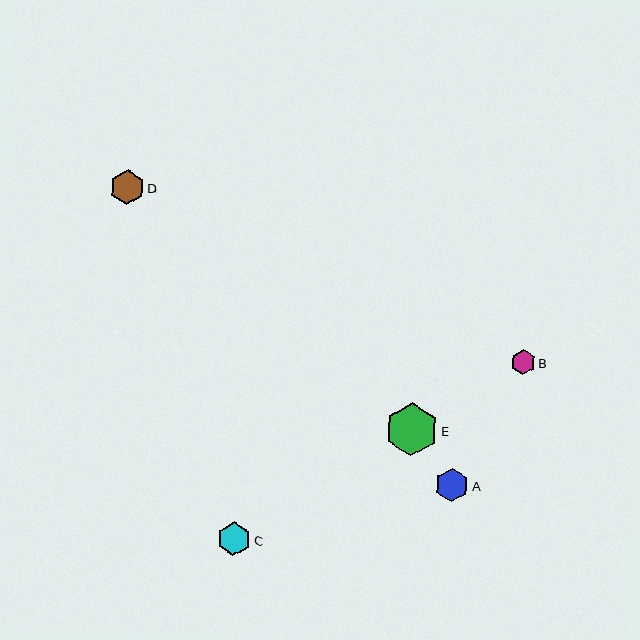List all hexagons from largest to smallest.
From largest to smallest: E, D, C, A, B.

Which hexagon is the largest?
Hexagon E is the largest with a size of approximately 52 pixels.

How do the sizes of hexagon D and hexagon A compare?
Hexagon D and hexagon A are approximately the same size.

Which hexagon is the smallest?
Hexagon B is the smallest with a size of approximately 25 pixels.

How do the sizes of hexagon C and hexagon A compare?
Hexagon C and hexagon A are approximately the same size.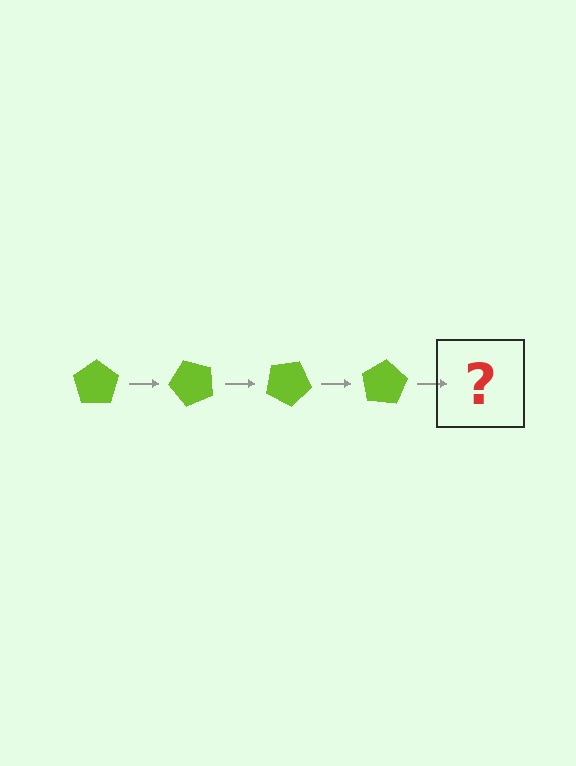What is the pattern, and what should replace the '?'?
The pattern is that the pentagon rotates 50 degrees each step. The '?' should be a lime pentagon rotated 200 degrees.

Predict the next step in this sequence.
The next step is a lime pentagon rotated 200 degrees.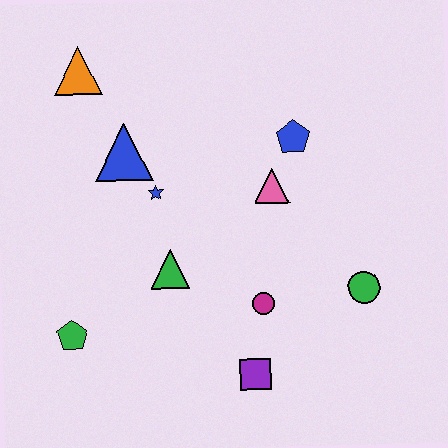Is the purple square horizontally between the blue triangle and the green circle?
Yes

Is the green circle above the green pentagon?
Yes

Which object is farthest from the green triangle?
The orange triangle is farthest from the green triangle.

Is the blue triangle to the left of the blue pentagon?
Yes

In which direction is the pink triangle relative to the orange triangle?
The pink triangle is to the right of the orange triangle.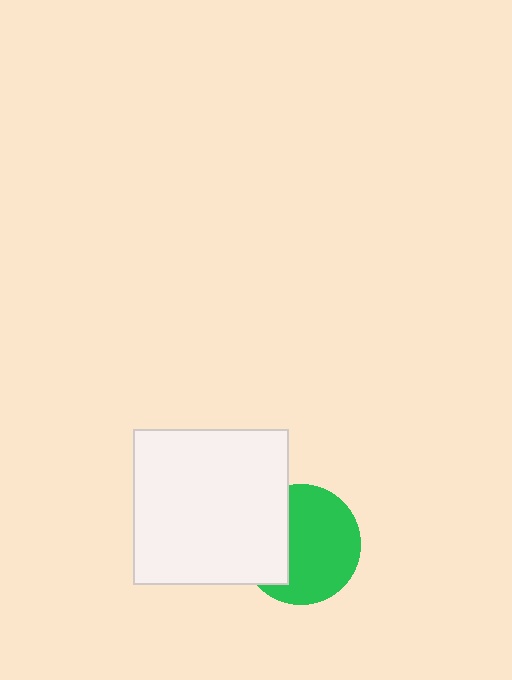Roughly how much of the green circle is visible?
Most of it is visible (roughly 65%).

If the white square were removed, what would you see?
You would see the complete green circle.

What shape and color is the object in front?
The object in front is a white square.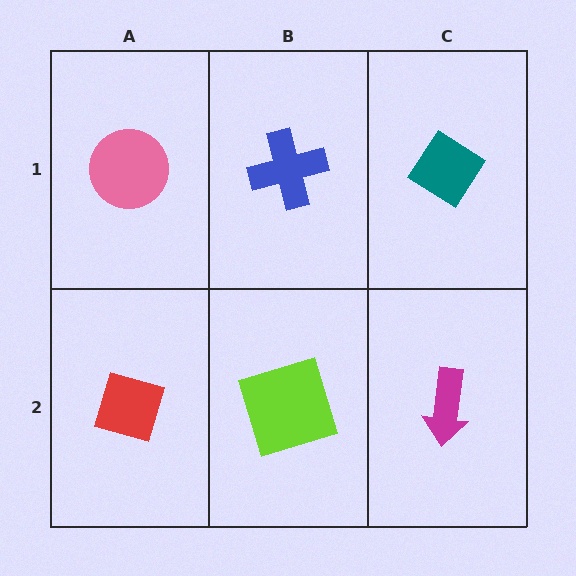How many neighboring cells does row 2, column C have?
2.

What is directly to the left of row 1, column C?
A blue cross.